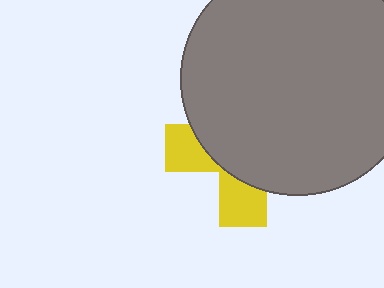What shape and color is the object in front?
The object in front is a gray circle.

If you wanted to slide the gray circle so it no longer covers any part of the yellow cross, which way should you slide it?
Slide it toward the upper-right — that is the most direct way to separate the two shapes.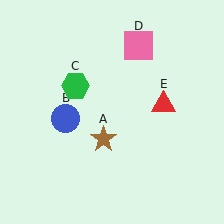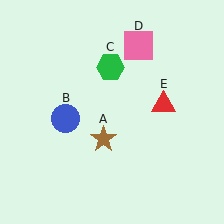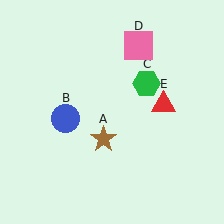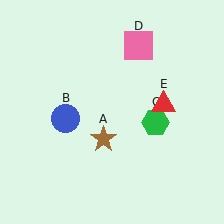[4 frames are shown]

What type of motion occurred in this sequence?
The green hexagon (object C) rotated clockwise around the center of the scene.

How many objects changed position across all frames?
1 object changed position: green hexagon (object C).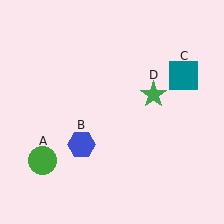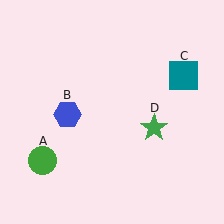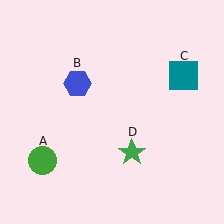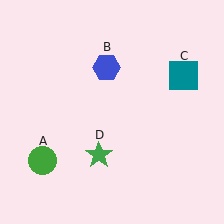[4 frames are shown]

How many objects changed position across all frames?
2 objects changed position: blue hexagon (object B), green star (object D).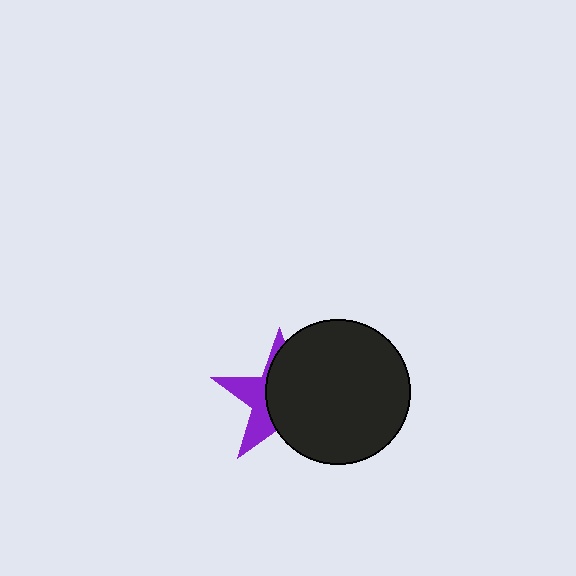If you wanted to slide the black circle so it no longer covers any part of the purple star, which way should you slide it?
Slide it right — that is the most direct way to separate the two shapes.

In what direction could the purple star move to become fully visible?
The purple star could move left. That would shift it out from behind the black circle entirely.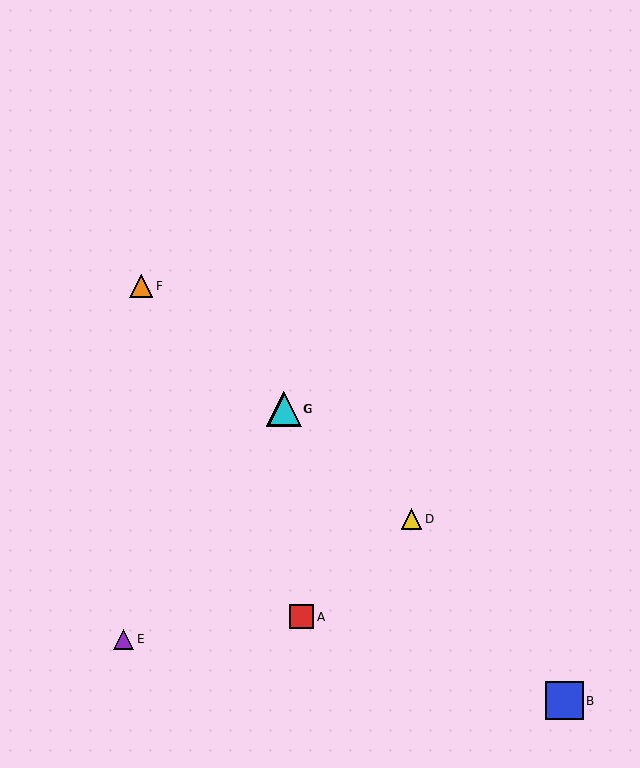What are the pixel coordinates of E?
Object E is at (123, 639).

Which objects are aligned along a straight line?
Objects C, D, F, G are aligned along a straight line.